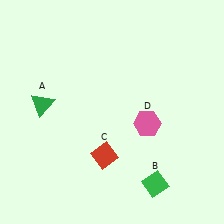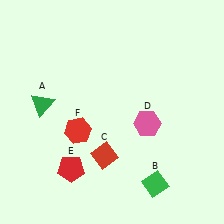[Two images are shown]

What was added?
A red pentagon (E), a red hexagon (F) were added in Image 2.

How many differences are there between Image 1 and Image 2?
There are 2 differences between the two images.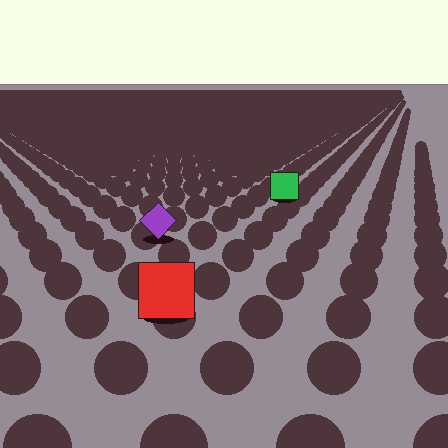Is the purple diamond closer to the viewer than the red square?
No. The red square is closer — you can tell from the texture gradient: the ground texture is coarser near it.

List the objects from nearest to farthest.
From nearest to farthest: the red square, the purple diamond, the green square.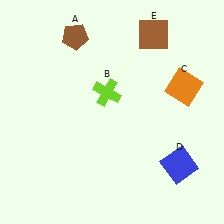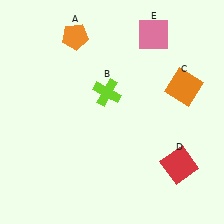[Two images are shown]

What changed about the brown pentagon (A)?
In Image 1, A is brown. In Image 2, it changed to orange.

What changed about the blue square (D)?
In Image 1, D is blue. In Image 2, it changed to red.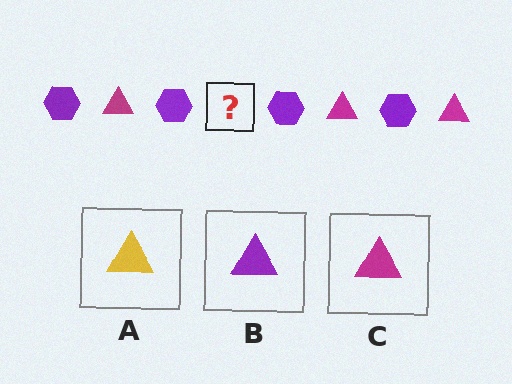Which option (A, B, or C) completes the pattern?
C.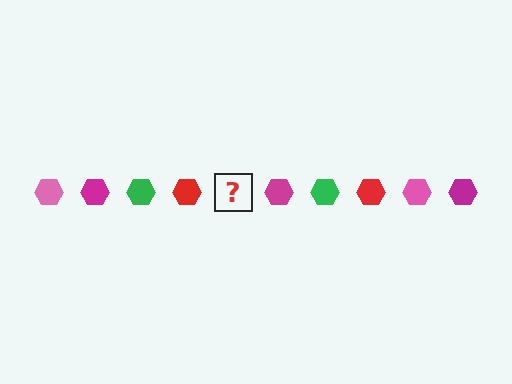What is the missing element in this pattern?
The missing element is a pink hexagon.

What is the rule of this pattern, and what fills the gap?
The rule is that the pattern cycles through pink, magenta, green, red hexagons. The gap should be filled with a pink hexagon.